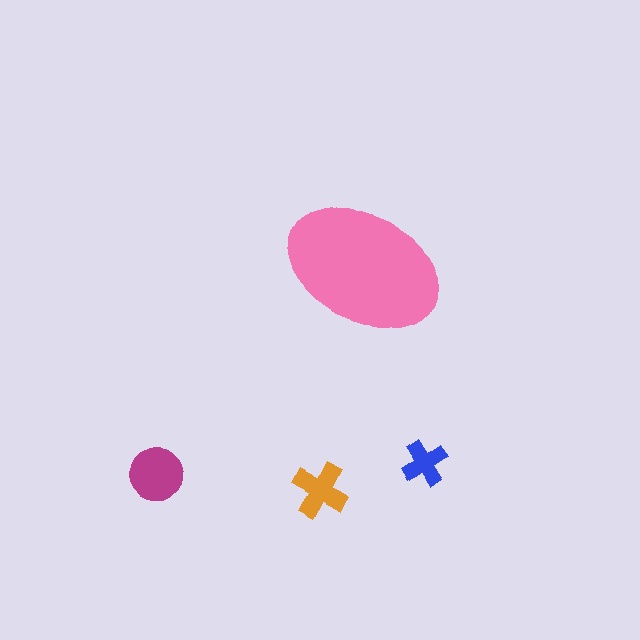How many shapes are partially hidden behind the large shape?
0 shapes are partially hidden.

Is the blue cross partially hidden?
No, the blue cross is fully visible.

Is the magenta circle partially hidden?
No, the magenta circle is fully visible.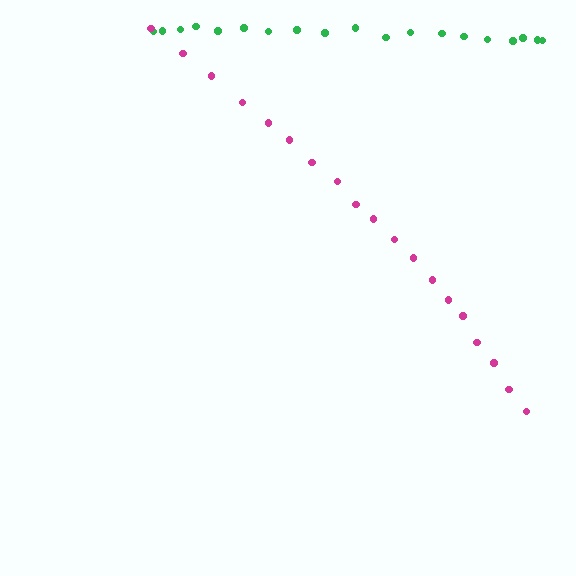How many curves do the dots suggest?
There are 2 distinct paths.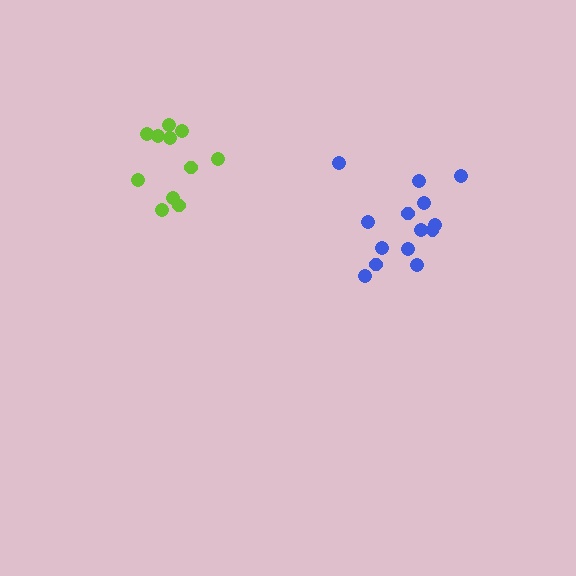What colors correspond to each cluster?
The clusters are colored: blue, lime.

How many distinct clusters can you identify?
There are 2 distinct clusters.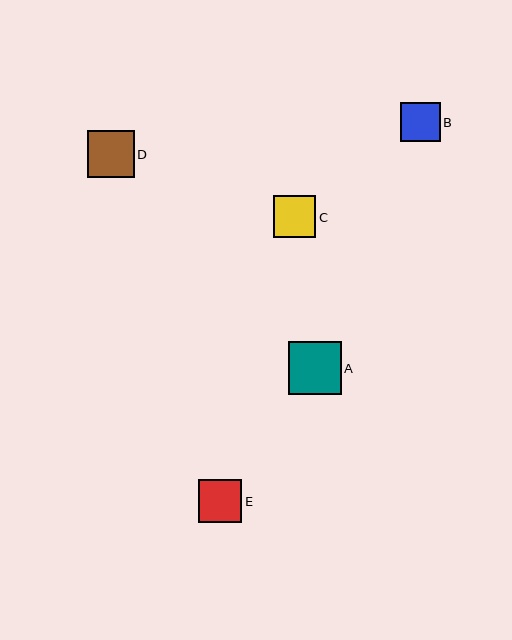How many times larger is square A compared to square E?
Square A is approximately 1.2 times the size of square E.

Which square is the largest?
Square A is the largest with a size of approximately 53 pixels.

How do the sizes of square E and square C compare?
Square E and square C are approximately the same size.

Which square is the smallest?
Square B is the smallest with a size of approximately 40 pixels.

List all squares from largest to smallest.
From largest to smallest: A, D, E, C, B.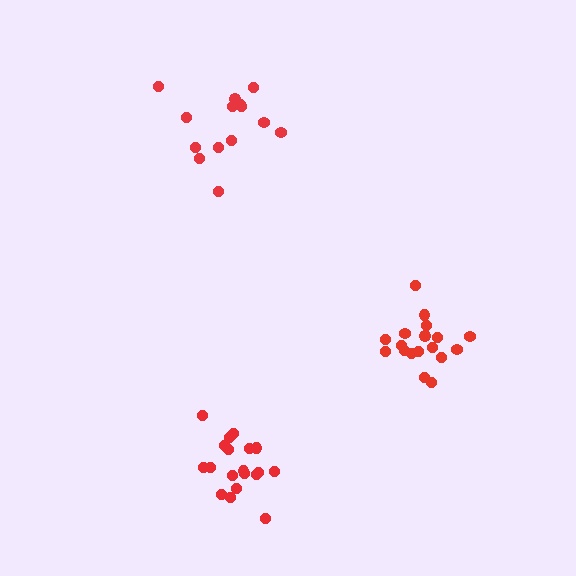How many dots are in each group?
Group 1: 18 dots, Group 2: 14 dots, Group 3: 19 dots (51 total).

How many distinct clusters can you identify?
There are 3 distinct clusters.